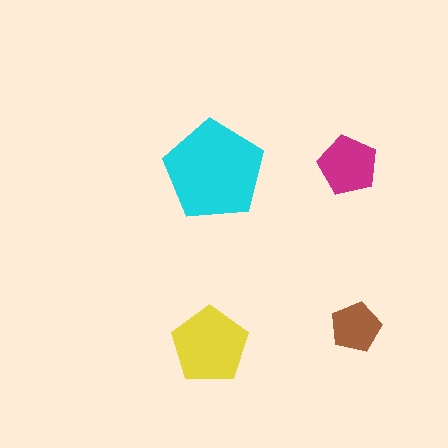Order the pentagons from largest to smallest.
the cyan one, the yellow one, the magenta one, the brown one.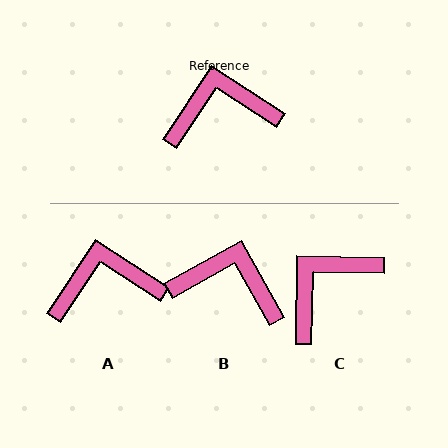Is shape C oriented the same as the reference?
No, it is off by about 32 degrees.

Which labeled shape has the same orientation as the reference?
A.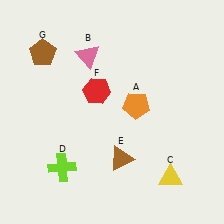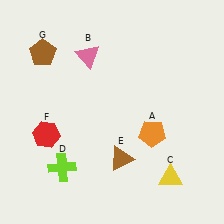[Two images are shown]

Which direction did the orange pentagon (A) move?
The orange pentagon (A) moved down.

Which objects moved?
The objects that moved are: the orange pentagon (A), the red hexagon (F).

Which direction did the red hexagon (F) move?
The red hexagon (F) moved left.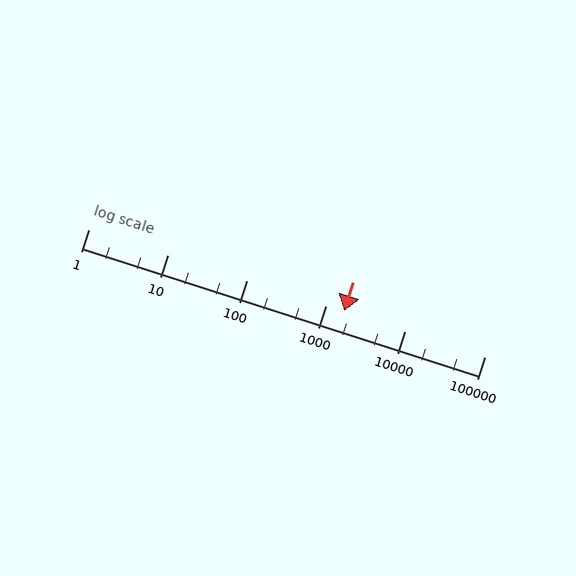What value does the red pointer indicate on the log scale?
The pointer indicates approximately 1700.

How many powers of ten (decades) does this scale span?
The scale spans 5 decades, from 1 to 100000.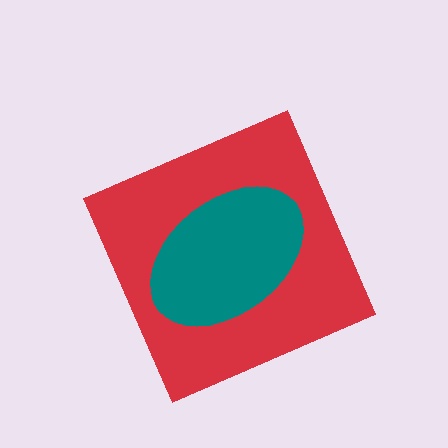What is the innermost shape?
The teal ellipse.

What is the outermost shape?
The red diamond.